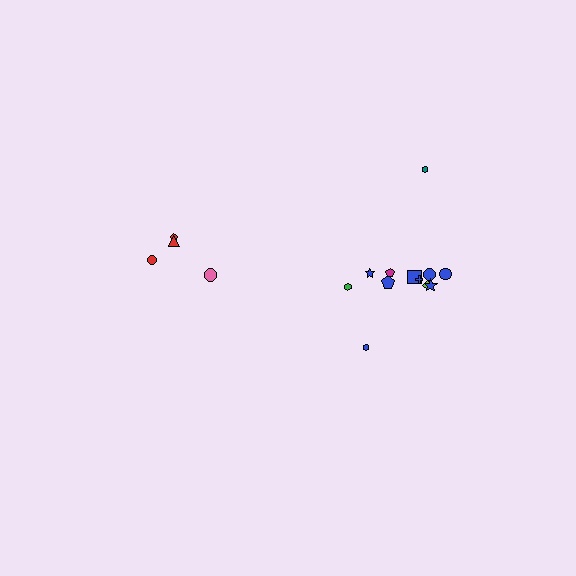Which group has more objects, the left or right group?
The right group.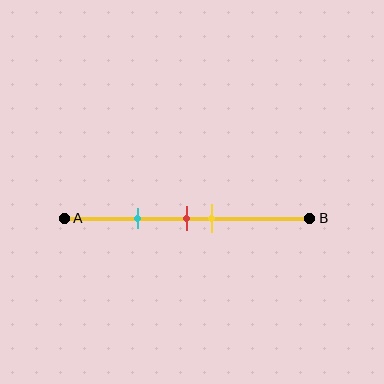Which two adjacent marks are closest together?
The red and yellow marks are the closest adjacent pair.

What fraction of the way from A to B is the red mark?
The red mark is approximately 50% (0.5) of the way from A to B.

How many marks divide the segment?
There are 3 marks dividing the segment.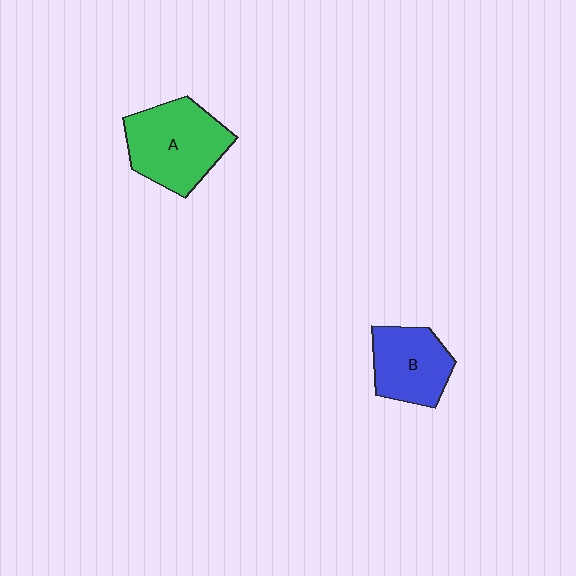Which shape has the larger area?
Shape A (green).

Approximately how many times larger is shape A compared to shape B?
Approximately 1.3 times.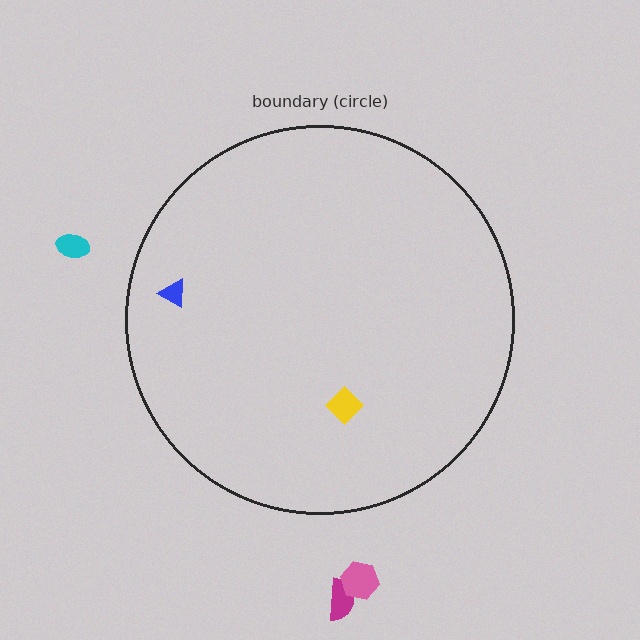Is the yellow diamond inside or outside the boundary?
Inside.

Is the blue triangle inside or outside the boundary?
Inside.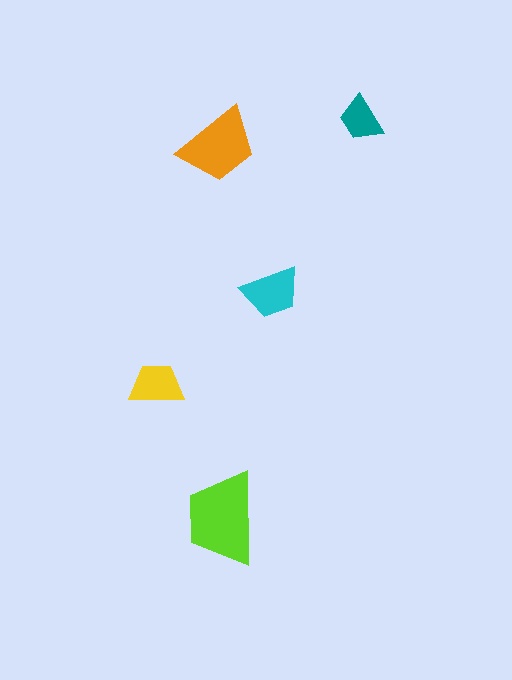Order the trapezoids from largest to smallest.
the lime one, the orange one, the cyan one, the yellow one, the teal one.